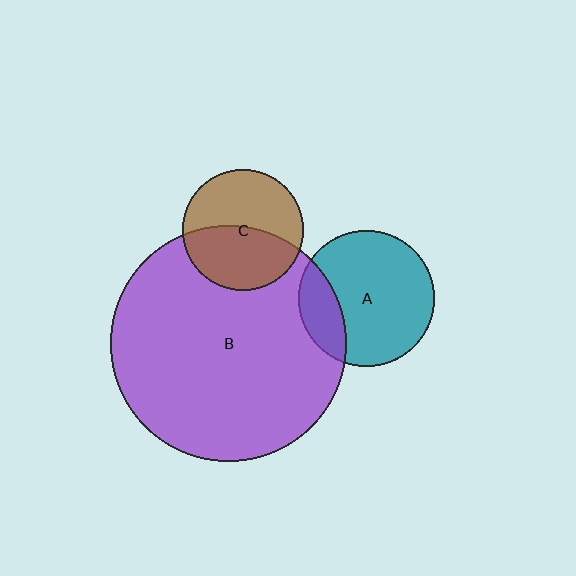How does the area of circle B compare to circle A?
Approximately 3.0 times.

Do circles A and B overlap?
Yes.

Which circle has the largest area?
Circle B (purple).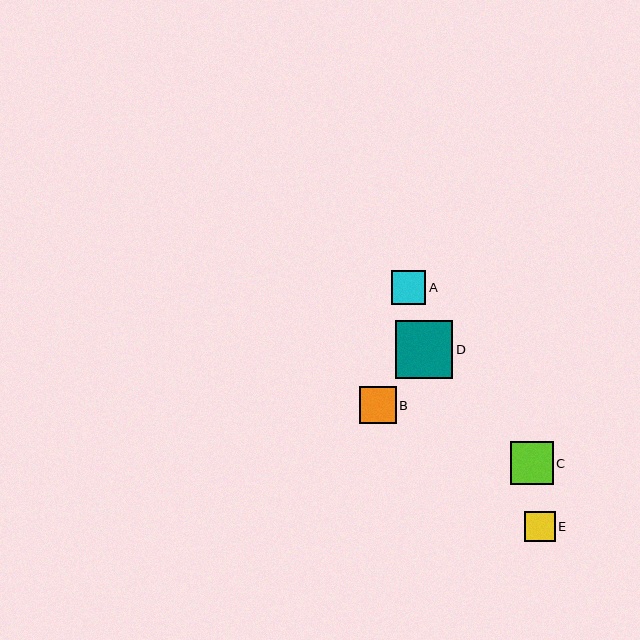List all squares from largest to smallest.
From largest to smallest: D, C, B, A, E.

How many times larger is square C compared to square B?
Square C is approximately 1.2 times the size of square B.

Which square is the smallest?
Square E is the smallest with a size of approximately 31 pixels.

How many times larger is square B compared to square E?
Square B is approximately 1.2 times the size of square E.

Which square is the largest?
Square D is the largest with a size of approximately 58 pixels.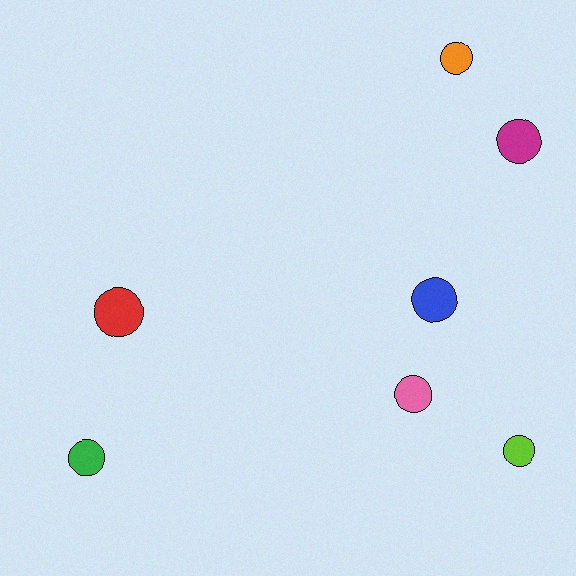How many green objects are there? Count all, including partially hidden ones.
There is 1 green object.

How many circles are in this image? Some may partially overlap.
There are 7 circles.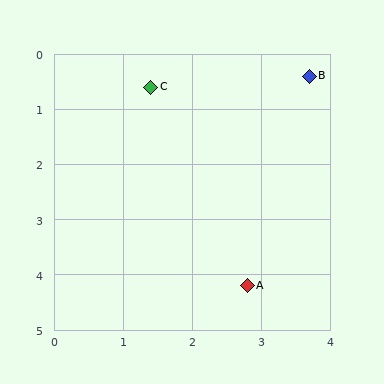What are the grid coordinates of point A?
Point A is at approximately (2.8, 4.2).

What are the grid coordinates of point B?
Point B is at approximately (3.7, 0.4).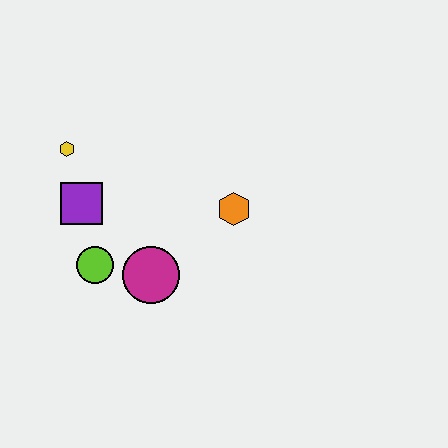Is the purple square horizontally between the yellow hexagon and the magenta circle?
Yes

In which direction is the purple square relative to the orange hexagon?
The purple square is to the left of the orange hexagon.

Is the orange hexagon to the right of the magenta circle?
Yes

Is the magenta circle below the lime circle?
Yes